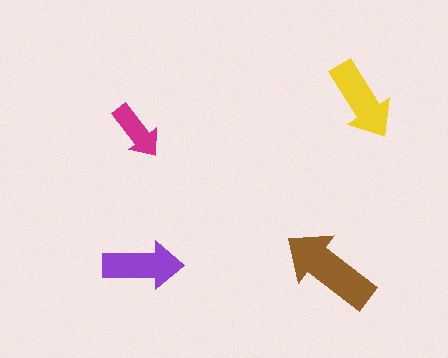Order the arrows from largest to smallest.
the brown one, the yellow one, the purple one, the magenta one.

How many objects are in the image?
There are 4 objects in the image.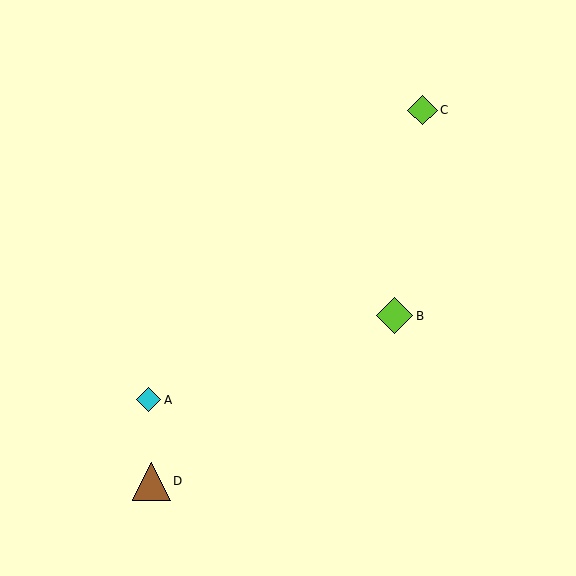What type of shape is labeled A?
Shape A is a cyan diamond.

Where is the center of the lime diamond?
The center of the lime diamond is at (423, 110).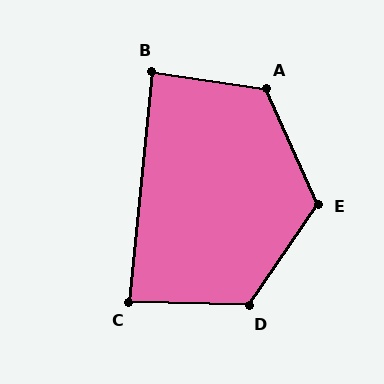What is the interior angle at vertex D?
Approximately 123 degrees (obtuse).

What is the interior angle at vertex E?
Approximately 121 degrees (obtuse).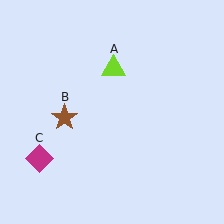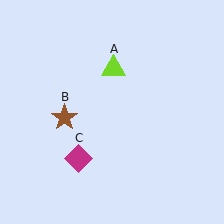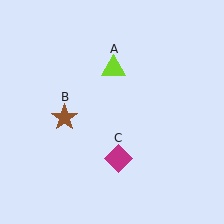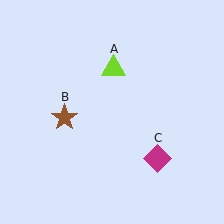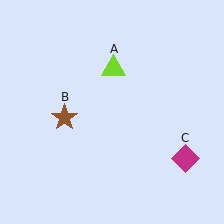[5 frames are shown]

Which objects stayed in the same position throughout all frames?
Lime triangle (object A) and brown star (object B) remained stationary.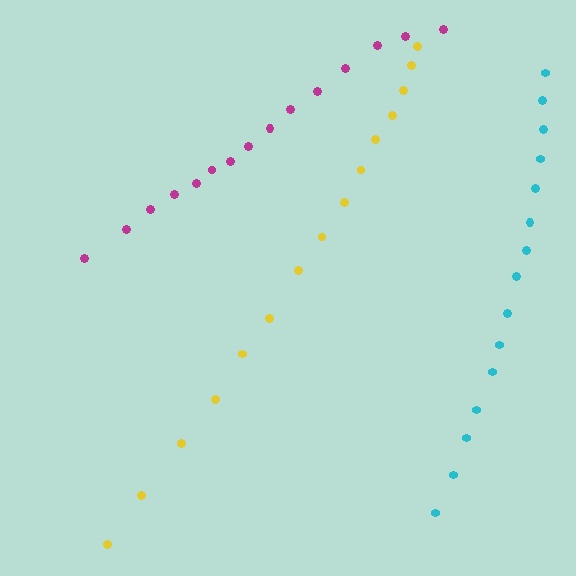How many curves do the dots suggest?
There are 3 distinct paths.